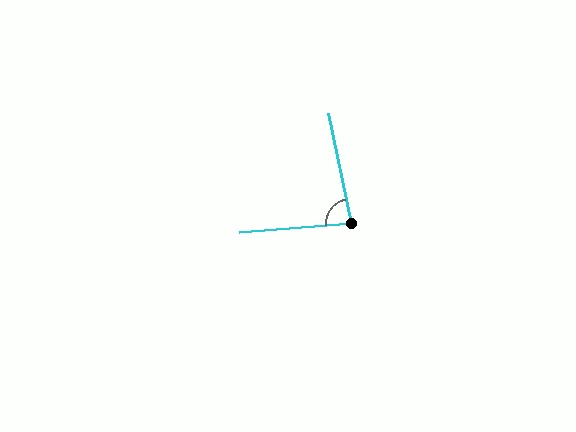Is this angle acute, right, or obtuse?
It is acute.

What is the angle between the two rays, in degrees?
Approximately 83 degrees.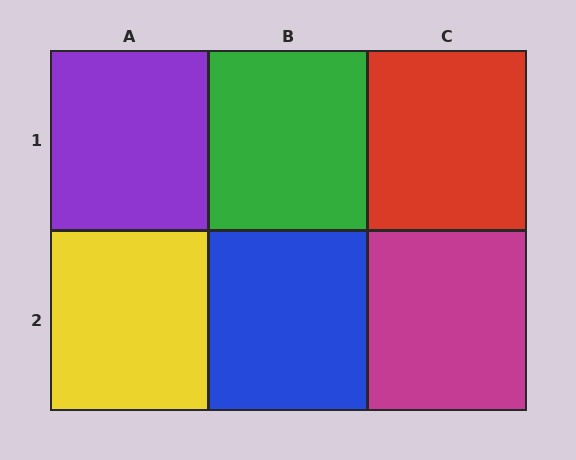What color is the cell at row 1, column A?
Purple.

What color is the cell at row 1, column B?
Green.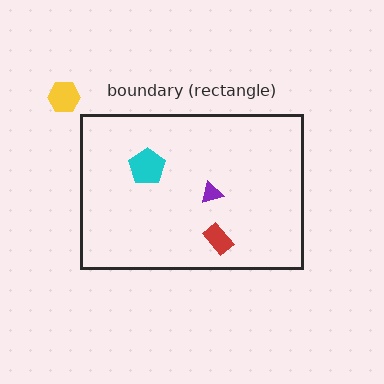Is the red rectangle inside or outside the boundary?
Inside.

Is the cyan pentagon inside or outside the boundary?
Inside.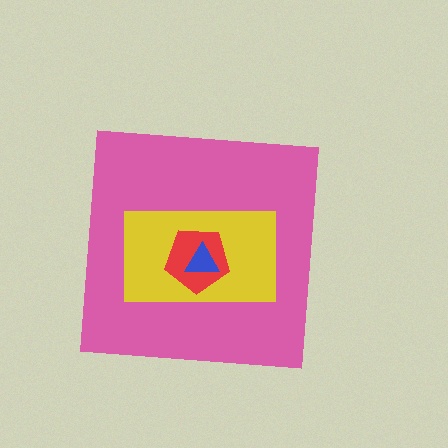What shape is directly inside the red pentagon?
The blue triangle.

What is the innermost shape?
The blue triangle.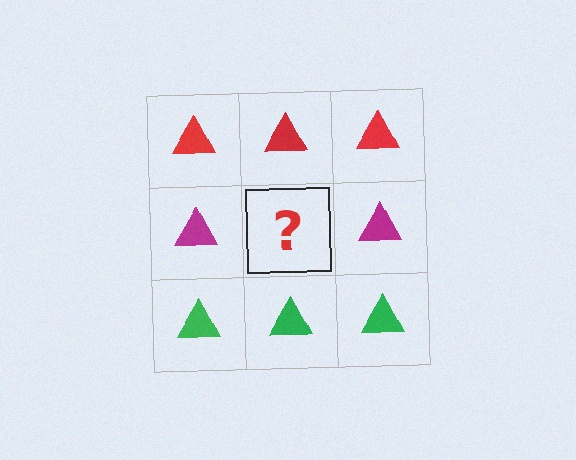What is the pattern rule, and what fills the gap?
The rule is that each row has a consistent color. The gap should be filled with a magenta triangle.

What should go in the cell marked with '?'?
The missing cell should contain a magenta triangle.